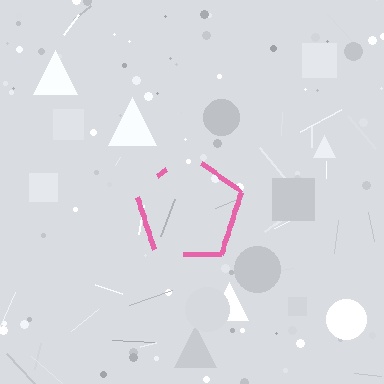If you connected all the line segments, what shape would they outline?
They would outline a pentagon.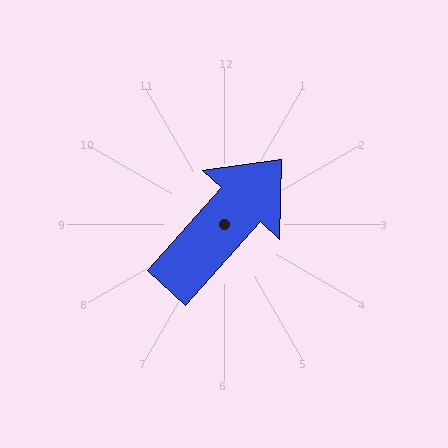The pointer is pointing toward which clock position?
Roughly 1 o'clock.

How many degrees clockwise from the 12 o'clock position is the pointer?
Approximately 42 degrees.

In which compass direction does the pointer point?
Northeast.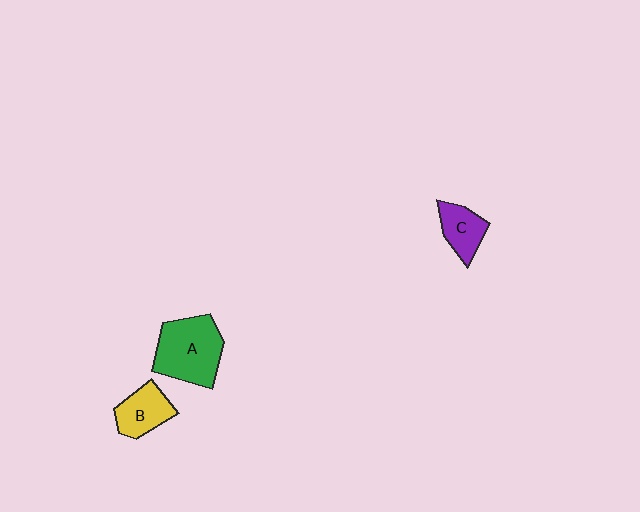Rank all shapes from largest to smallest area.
From largest to smallest: A (green), B (yellow), C (purple).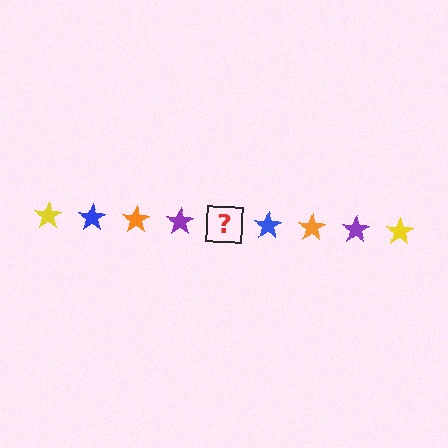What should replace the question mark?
The question mark should be replaced with a yellow star.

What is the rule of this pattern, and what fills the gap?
The rule is that the pattern cycles through yellow, blue, orange, purple stars. The gap should be filled with a yellow star.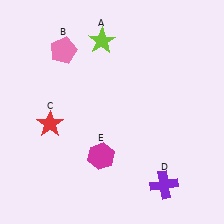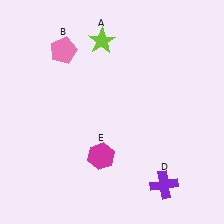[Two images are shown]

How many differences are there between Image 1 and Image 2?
There is 1 difference between the two images.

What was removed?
The red star (C) was removed in Image 2.